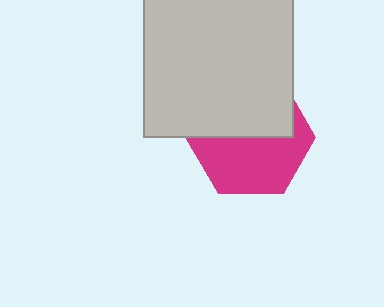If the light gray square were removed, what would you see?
You would see the complete magenta hexagon.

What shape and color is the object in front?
The object in front is a light gray square.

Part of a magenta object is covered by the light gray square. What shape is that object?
It is a hexagon.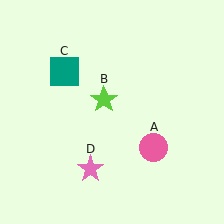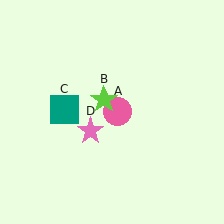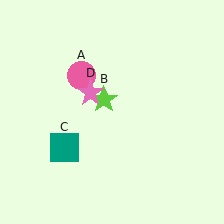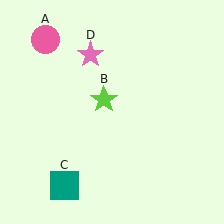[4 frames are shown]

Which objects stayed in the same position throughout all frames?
Lime star (object B) remained stationary.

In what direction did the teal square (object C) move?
The teal square (object C) moved down.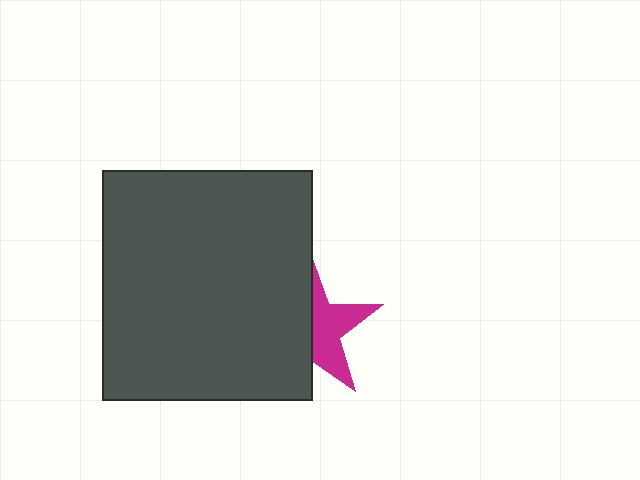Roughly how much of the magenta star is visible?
A small part of it is visible (roughly 45%).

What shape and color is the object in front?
The object in front is a dark gray rectangle.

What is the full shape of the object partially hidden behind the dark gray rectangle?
The partially hidden object is a magenta star.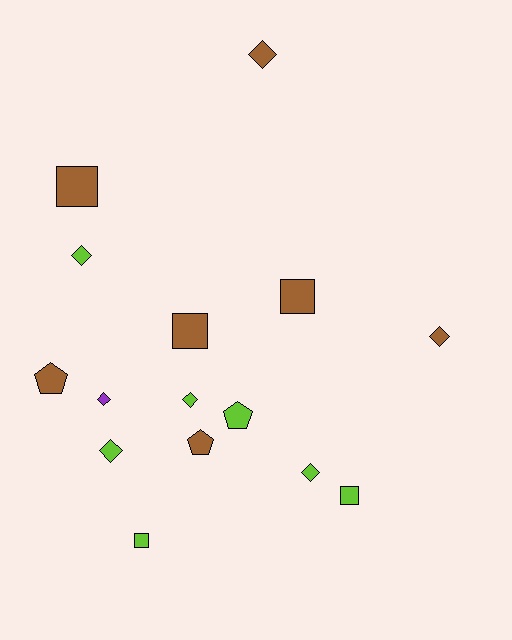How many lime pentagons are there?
There is 1 lime pentagon.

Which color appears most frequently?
Lime, with 7 objects.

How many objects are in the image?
There are 15 objects.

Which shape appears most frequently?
Diamond, with 7 objects.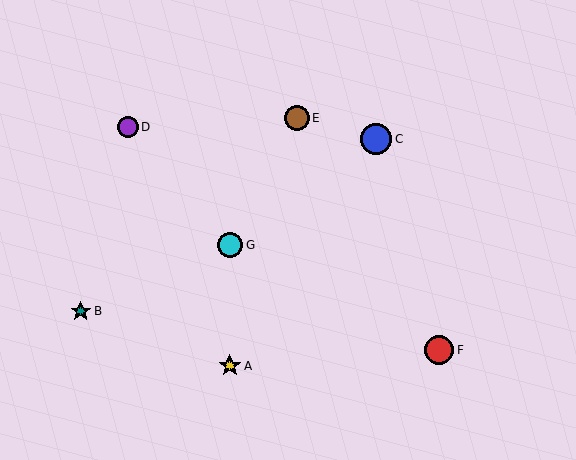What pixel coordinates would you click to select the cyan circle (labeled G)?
Click at (230, 245) to select the cyan circle G.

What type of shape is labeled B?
Shape B is a teal star.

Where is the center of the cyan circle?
The center of the cyan circle is at (230, 245).